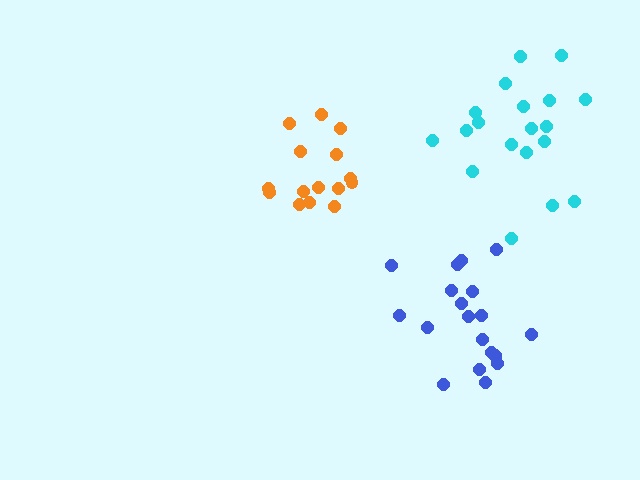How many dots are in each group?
Group 1: 19 dots, Group 2: 15 dots, Group 3: 20 dots (54 total).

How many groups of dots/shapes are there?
There are 3 groups.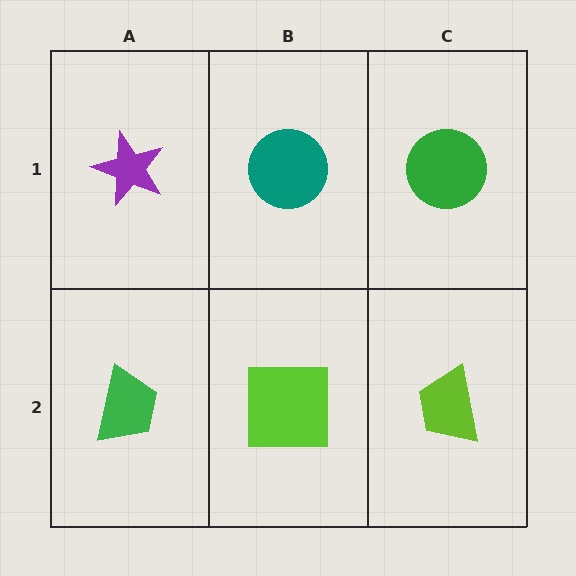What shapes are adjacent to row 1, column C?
A lime trapezoid (row 2, column C), a teal circle (row 1, column B).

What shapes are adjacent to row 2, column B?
A teal circle (row 1, column B), a green trapezoid (row 2, column A), a lime trapezoid (row 2, column C).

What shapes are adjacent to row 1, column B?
A lime square (row 2, column B), a purple star (row 1, column A), a green circle (row 1, column C).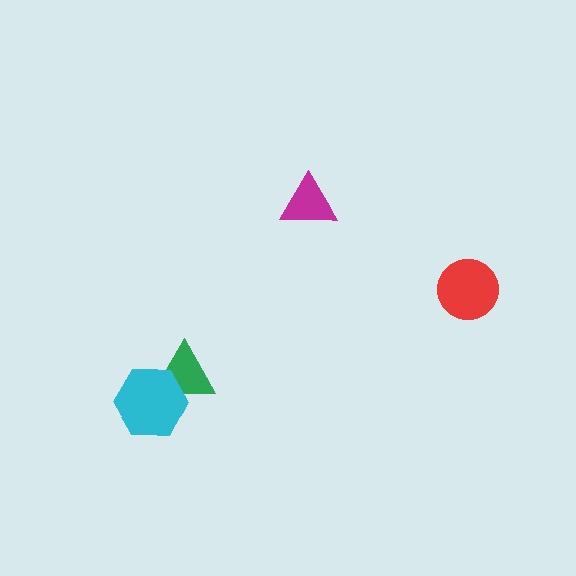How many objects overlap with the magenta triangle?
0 objects overlap with the magenta triangle.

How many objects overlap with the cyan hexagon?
1 object overlaps with the cyan hexagon.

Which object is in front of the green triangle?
The cyan hexagon is in front of the green triangle.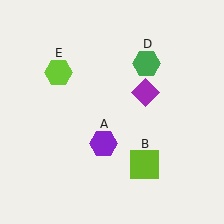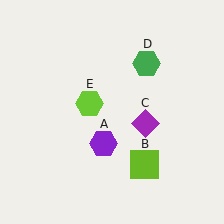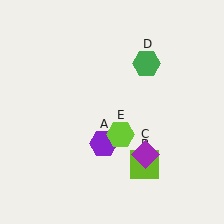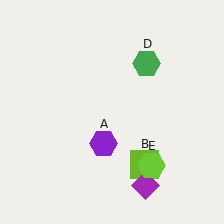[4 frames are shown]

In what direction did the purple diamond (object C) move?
The purple diamond (object C) moved down.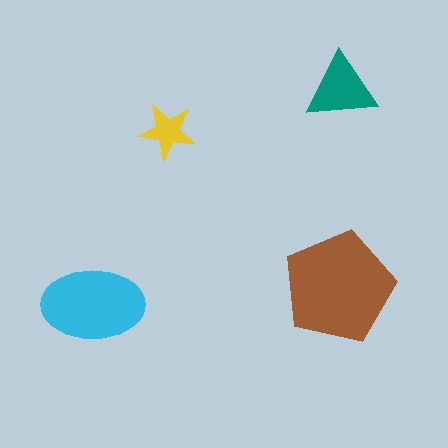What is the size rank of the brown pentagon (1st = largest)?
1st.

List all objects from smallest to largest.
The yellow star, the teal triangle, the cyan ellipse, the brown pentagon.